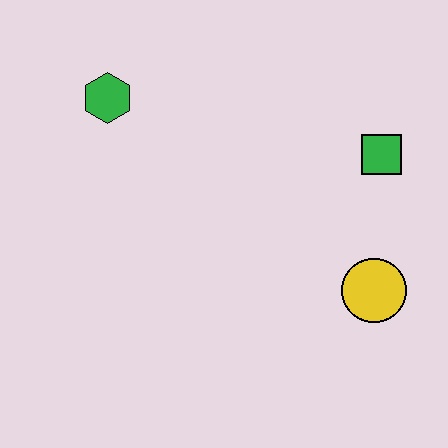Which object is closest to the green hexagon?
The green square is closest to the green hexagon.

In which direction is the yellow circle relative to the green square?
The yellow circle is below the green square.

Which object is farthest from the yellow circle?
The green hexagon is farthest from the yellow circle.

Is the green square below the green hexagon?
Yes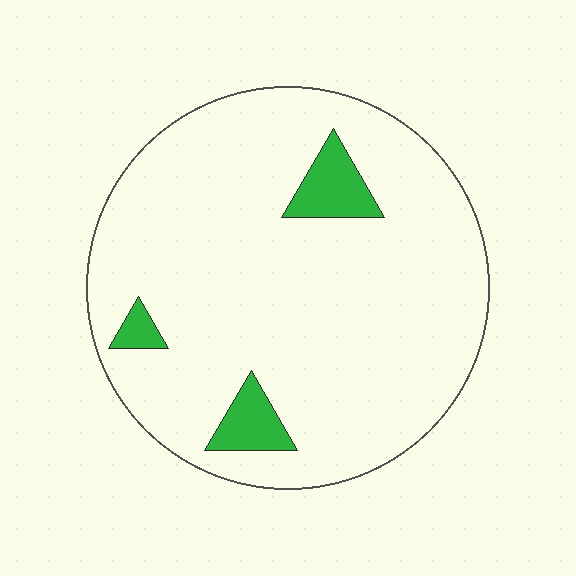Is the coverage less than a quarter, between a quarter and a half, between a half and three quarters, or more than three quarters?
Less than a quarter.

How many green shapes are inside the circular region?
3.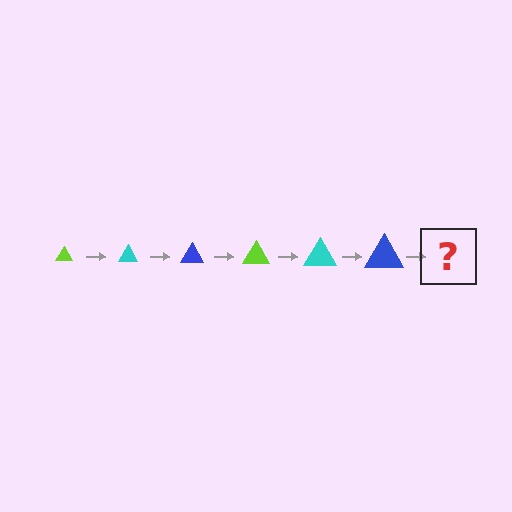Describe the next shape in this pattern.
It should be a lime triangle, larger than the previous one.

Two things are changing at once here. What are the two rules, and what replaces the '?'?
The two rules are that the triangle grows larger each step and the color cycles through lime, cyan, and blue. The '?' should be a lime triangle, larger than the previous one.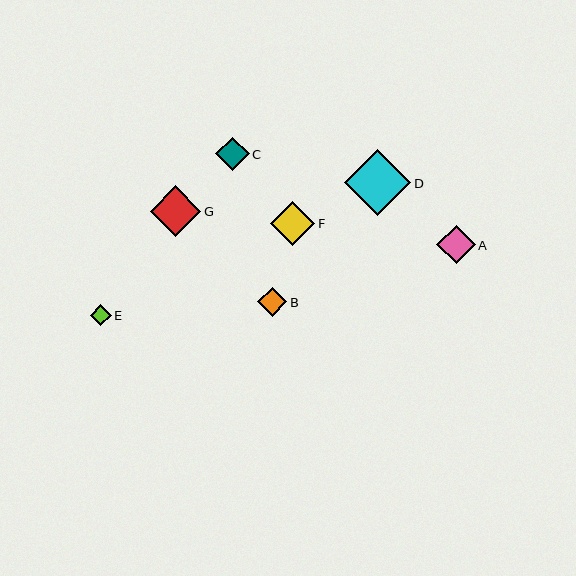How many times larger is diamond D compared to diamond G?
Diamond D is approximately 1.3 times the size of diamond G.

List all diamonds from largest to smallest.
From largest to smallest: D, G, F, A, C, B, E.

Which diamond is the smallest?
Diamond E is the smallest with a size of approximately 21 pixels.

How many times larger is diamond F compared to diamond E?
Diamond F is approximately 2.2 times the size of diamond E.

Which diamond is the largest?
Diamond D is the largest with a size of approximately 67 pixels.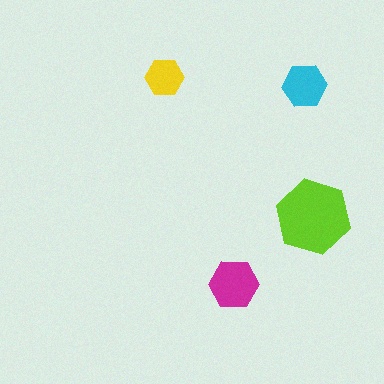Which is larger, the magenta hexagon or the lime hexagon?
The lime one.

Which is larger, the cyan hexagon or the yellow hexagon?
The cyan one.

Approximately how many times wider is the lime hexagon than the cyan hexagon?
About 1.5 times wider.